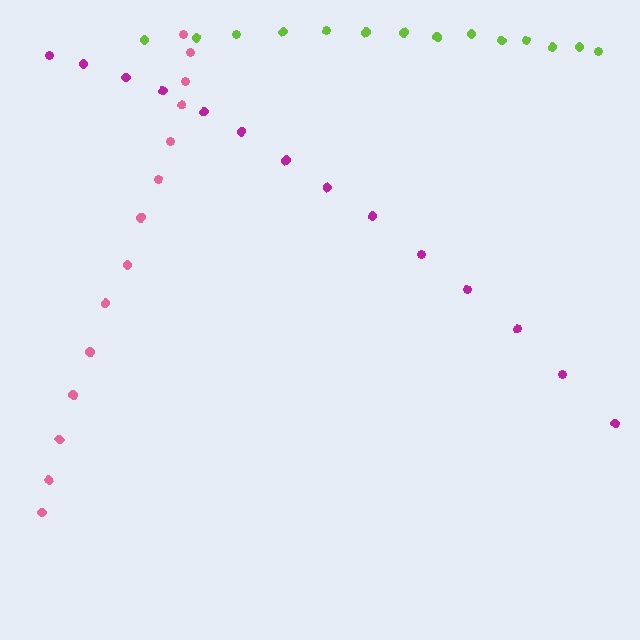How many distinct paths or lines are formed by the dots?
There are 3 distinct paths.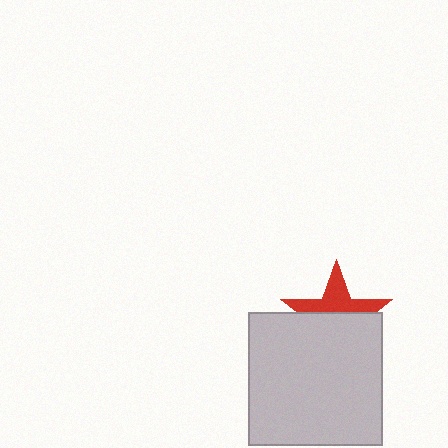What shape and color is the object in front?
The object in front is a light gray rectangle.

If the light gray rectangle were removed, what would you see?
You would see the complete red star.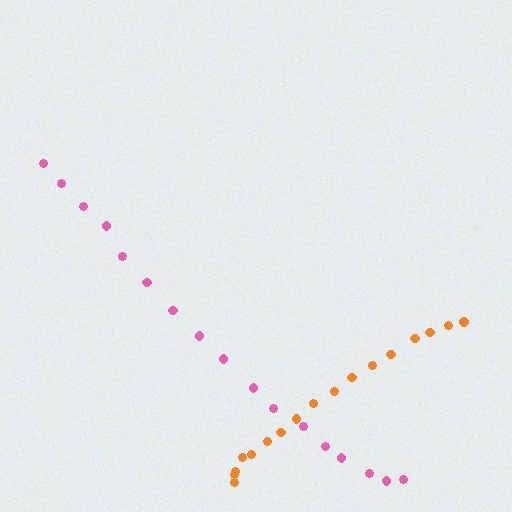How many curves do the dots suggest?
There are 2 distinct paths.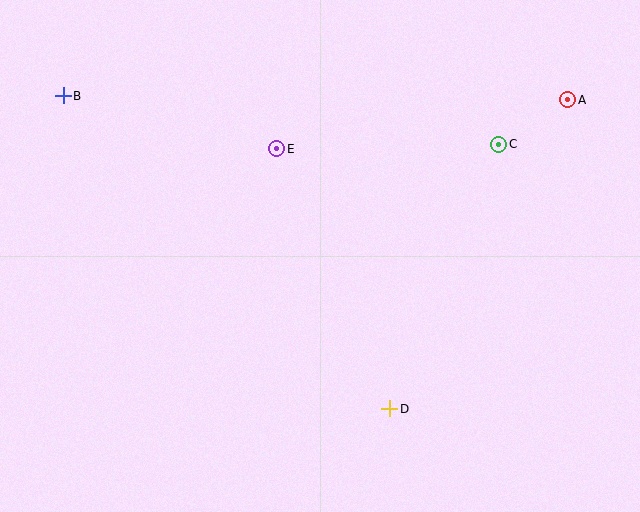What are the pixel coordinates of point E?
Point E is at (277, 149).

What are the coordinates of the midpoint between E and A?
The midpoint between E and A is at (422, 124).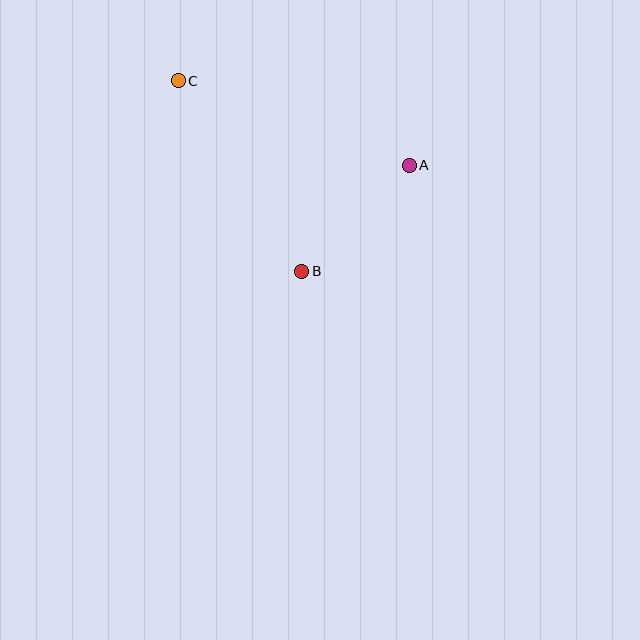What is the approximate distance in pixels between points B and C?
The distance between B and C is approximately 227 pixels.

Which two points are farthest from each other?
Points A and C are farthest from each other.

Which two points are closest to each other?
Points A and B are closest to each other.